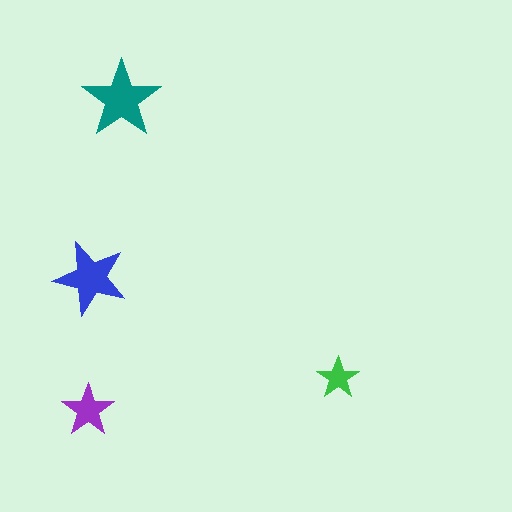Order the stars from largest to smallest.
the teal one, the blue one, the purple one, the green one.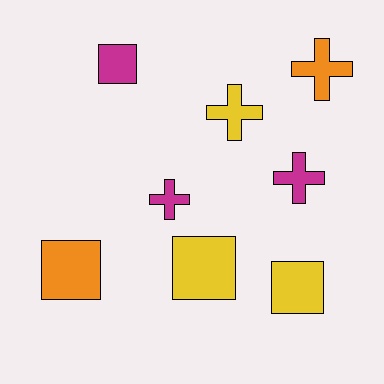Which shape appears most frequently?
Cross, with 4 objects.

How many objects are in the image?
There are 8 objects.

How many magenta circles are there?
There are no magenta circles.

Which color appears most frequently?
Yellow, with 3 objects.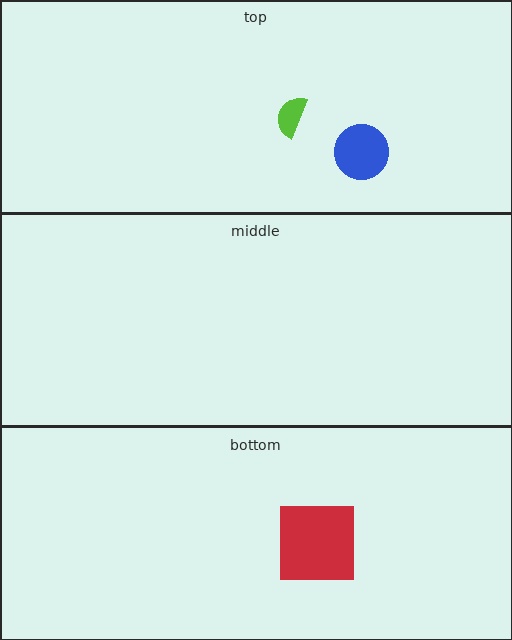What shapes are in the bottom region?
The red square.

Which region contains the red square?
The bottom region.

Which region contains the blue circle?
The top region.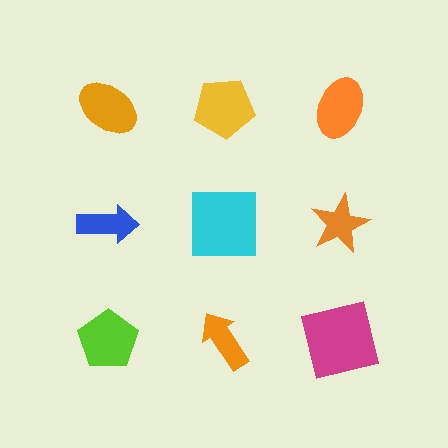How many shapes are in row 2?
3 shapes.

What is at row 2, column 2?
A cyan square.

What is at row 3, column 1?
A lime pentagon.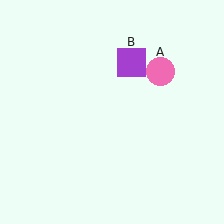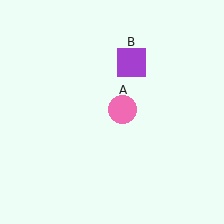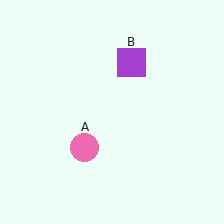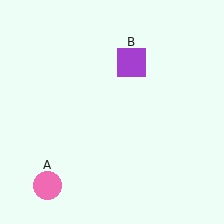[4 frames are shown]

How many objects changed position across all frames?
1 object changed position: pink circle (object A).